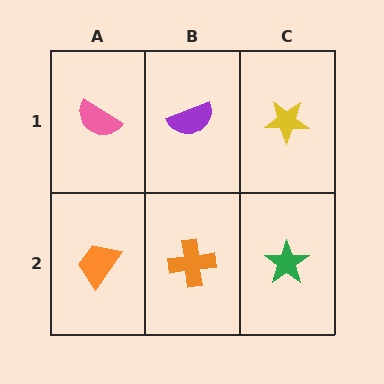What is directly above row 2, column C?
A yellow star.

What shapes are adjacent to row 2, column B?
A purple semicircle (row 1, column B), an orange trapezoid (row 2, column A), a green star (row 2, column C).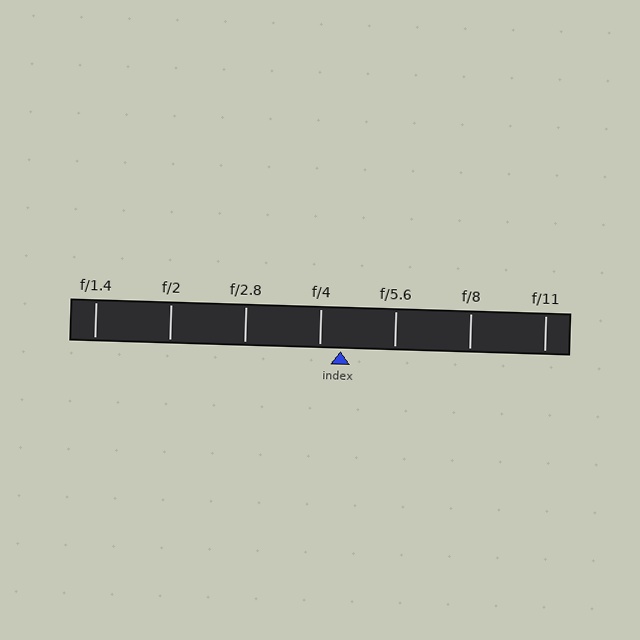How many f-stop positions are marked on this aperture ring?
There are 7 f-stop positions marked.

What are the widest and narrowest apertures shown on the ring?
The widest aperture shown is f/1.4 and the narrowest is f/11.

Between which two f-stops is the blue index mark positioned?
The index mark is between f/4 and f/5.6.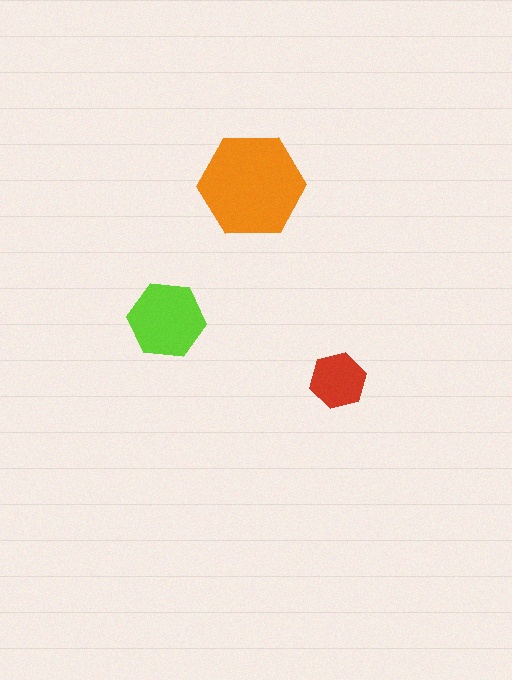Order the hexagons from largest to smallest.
the orange one, the lime one, the red one.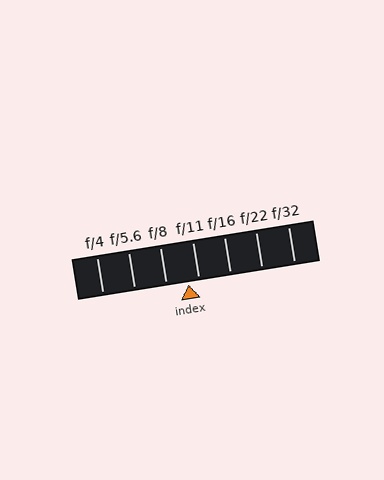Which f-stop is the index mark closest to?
The index mark is closest to f/11.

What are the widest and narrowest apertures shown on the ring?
The widest aperture shown is f/4 and the narrowest is f/32.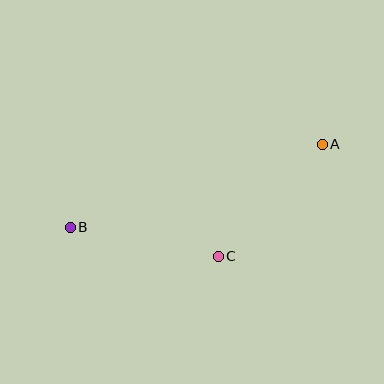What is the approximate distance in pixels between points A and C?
The distance between A and C is approximately 153 pixels.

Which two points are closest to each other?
Points B and C are closest to each other.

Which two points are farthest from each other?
Points A and B are farthest from each other.